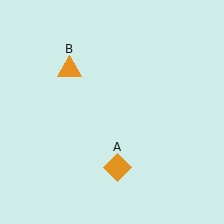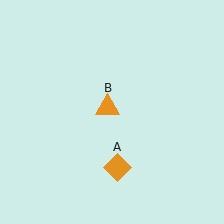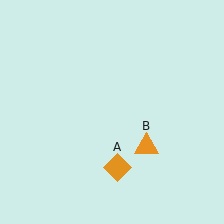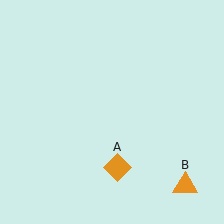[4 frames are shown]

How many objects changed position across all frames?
1 object changed position: orange triangle (object B).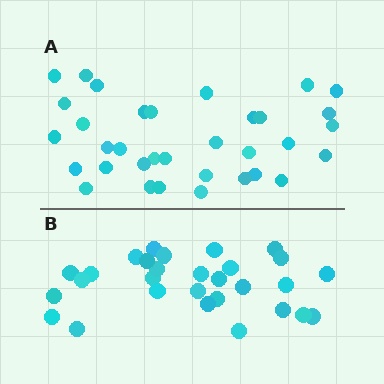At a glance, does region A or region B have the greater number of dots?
Region A (the top region) has more dots.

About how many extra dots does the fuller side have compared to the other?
Region A has about 5 more dots than region B.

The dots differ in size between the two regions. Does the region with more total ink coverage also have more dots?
No. Region B has more total ink coverage because its dots are larger, but region A actually contains more individual dots. Total area can be misleading — the number of items is what matters here.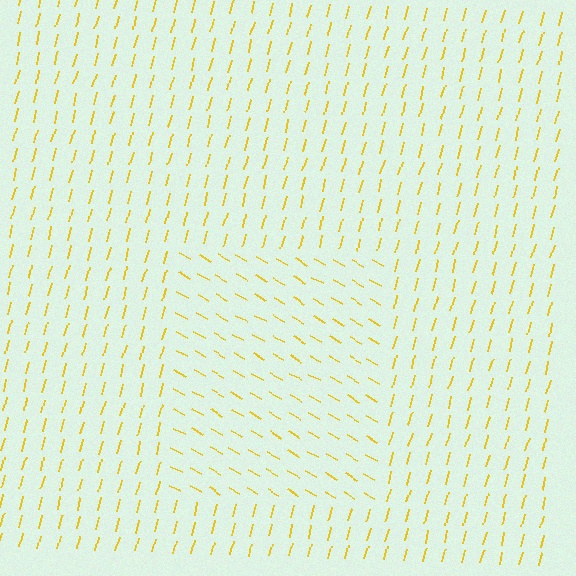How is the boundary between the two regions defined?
The boundary is defined purely by a change in line orientation (approximately 75 degrees difference). All lines are the same color and thickness.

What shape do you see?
I see a rectangle.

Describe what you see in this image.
The image is filled with small yellow line segments. A rectangle region in the image has lines oriented differently from the surrounding lines, creating a visible texture boundary.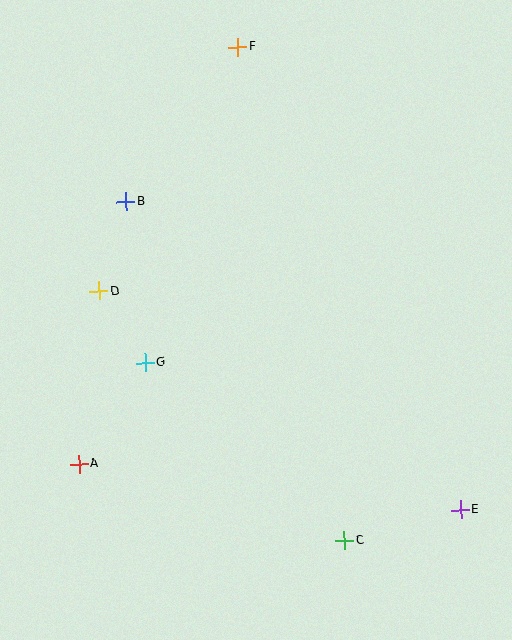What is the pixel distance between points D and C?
The distance between D and C is 350 pixels.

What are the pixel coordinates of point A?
Point A is at (79, 464).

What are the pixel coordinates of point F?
Point F is at (238, 47).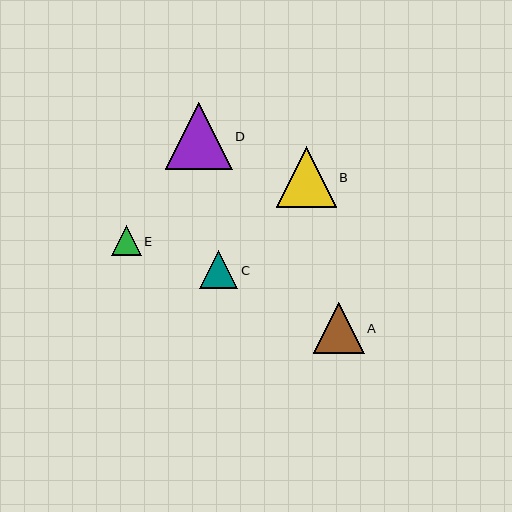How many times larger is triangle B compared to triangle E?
Triangle B is approximately 2.0 times the size of triangle E.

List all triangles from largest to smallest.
From largest to smallest: D, B, A, C, E.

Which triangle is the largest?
Triangle D is the largest with a size of approximately 67 pixels.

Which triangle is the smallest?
Triangle E is the smallest with a size of approximately 30 pixels.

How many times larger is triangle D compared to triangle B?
Triangle D is approximately 1.1 times the size of triangle B.